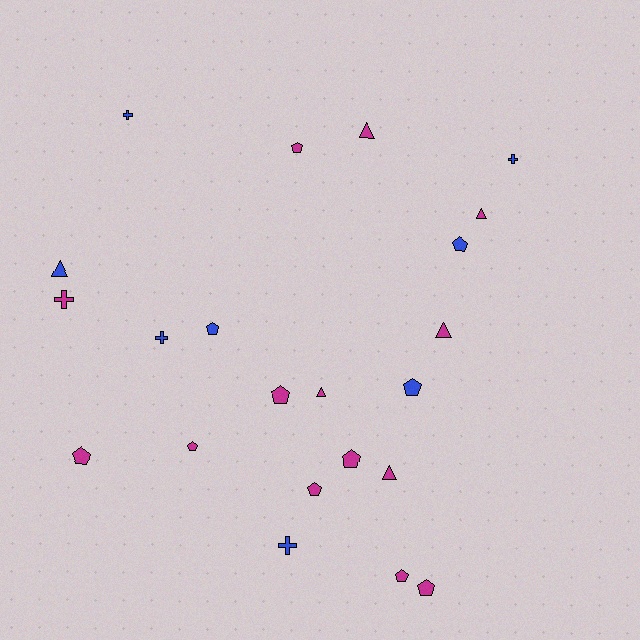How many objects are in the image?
There are 22 objects.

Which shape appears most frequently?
Pentagon, with 11 objects.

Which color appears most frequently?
Magenta, with 14 objects.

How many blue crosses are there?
There are 4 blue crosses.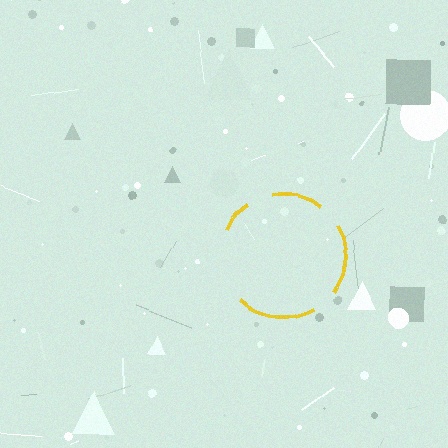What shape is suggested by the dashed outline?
The dashed outline suggests a circle.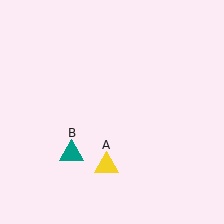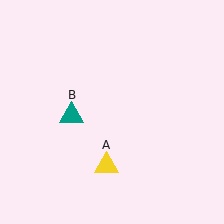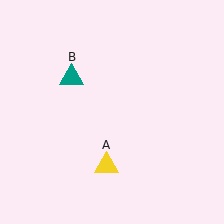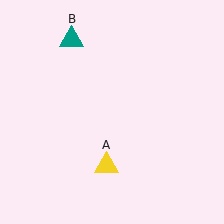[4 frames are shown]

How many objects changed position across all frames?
1 object changed position: teal triangle (object B).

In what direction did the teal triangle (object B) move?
The teal triangle (object B) moved up.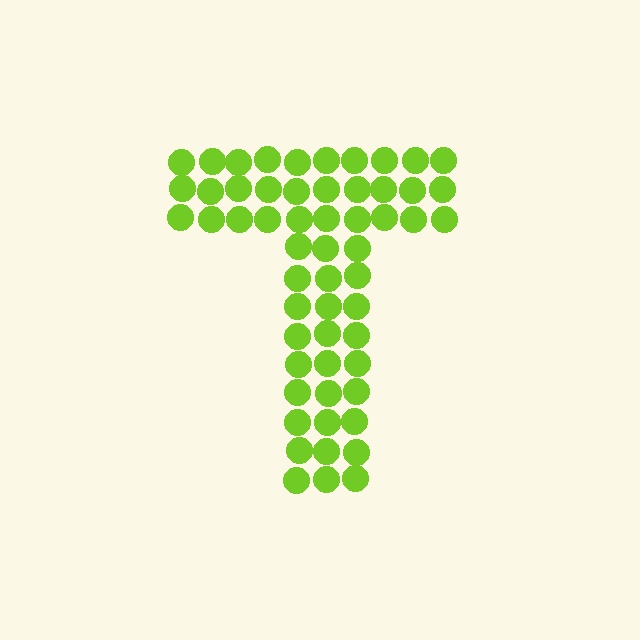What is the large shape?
The large shape is the letter T.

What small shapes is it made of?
It is made of small circles.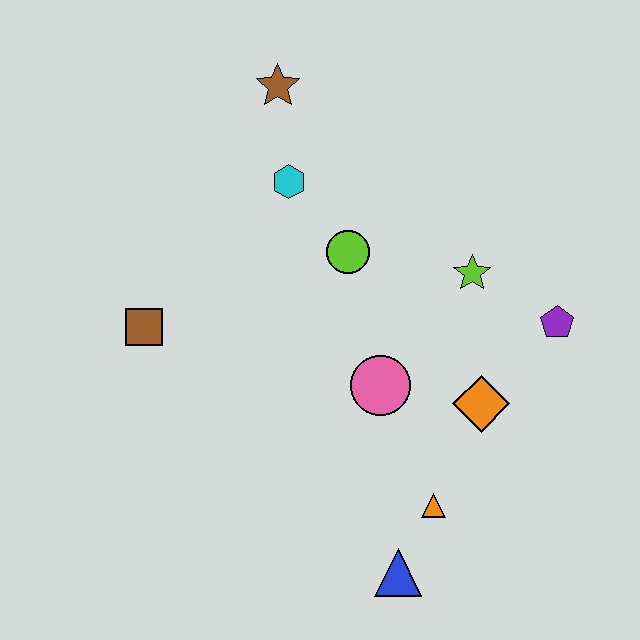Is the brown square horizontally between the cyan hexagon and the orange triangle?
No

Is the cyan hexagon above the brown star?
No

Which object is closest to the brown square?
The cyan hexagon is closest to the brown square.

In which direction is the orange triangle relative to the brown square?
The orange triangle is to the right of the brown square.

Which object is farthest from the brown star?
The blue triangle is farthest from the brown star.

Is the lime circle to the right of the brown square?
Yes